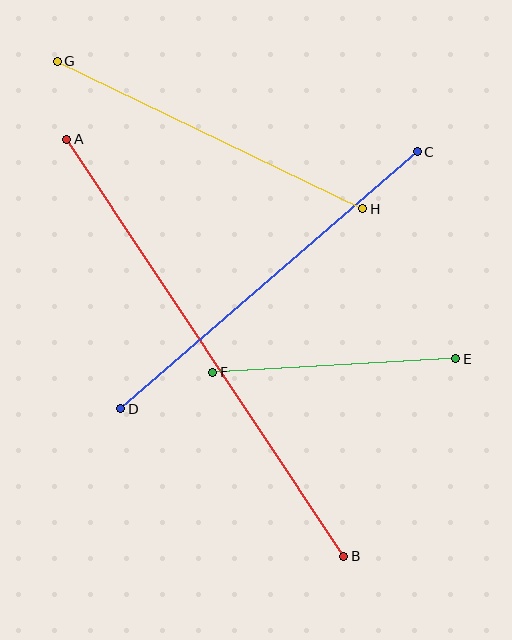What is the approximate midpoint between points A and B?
The midpoint is at approximately (205, 348) pixels.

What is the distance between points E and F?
The distance is approximately 243 pixels.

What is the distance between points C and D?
The distance is approximately 393 pixels.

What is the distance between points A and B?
The distance is approximately 501 pixels.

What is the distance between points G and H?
The distance is approximately 339 pixels.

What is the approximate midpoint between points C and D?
The midpoint is at approximately (269, 280) pixels.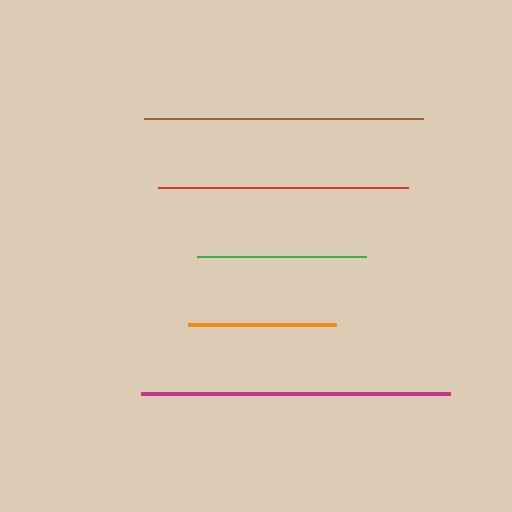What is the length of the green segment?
The green segment is approximately 169 pixels long.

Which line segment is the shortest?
The orange line is the shortest at approximately 149 pixels.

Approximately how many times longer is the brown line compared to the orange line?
The brown line is approximately 1.9 times the length of the orange line.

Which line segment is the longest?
The magenta line is the longest at approximately 308 pixels.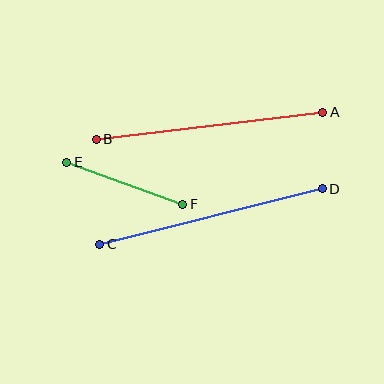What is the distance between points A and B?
The distance is approximately 228 pixels.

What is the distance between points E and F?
The distance is approximately 123 pixels.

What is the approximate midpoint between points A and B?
The midpoint is at approximately (210, 126) pixels.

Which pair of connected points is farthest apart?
Points C and D are farthest apart.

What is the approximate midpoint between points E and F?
The midpoint is at approximately (125, 183) pixels.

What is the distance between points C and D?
The distance is approximately 229 pixels.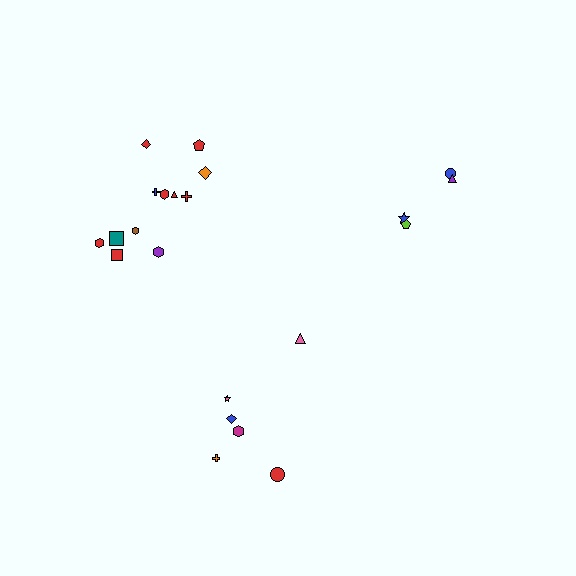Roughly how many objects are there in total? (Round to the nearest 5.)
Roughly 20 objects in total.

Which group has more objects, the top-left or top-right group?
The top-left group.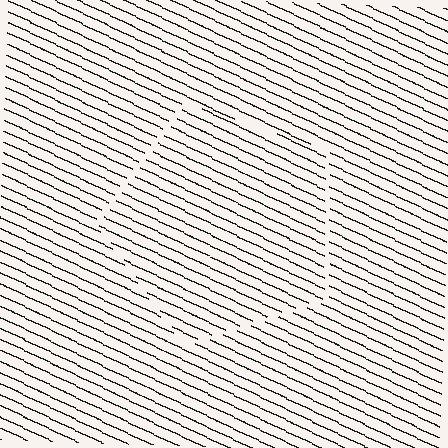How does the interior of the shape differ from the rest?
The interior of the shape contains the same grating, shifted by half a period — the contour is defined by the phase discontinuity where line-ends from the inner and outer gratings abut.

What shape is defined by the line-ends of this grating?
An illusory pentagon. The interior of the shape contains the same grating, shifted by half a period — the contour is defined by the phase discontinuity where line-ends from the inner and outer gratings abut.